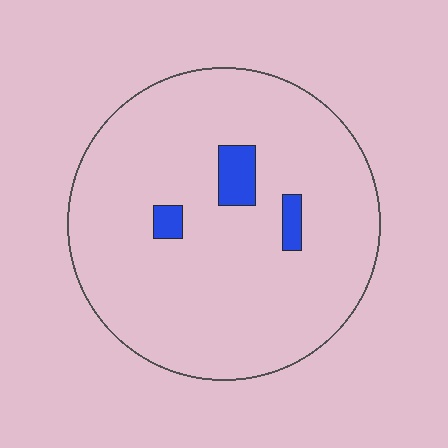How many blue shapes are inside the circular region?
3.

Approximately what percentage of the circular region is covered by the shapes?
Approximately 5%.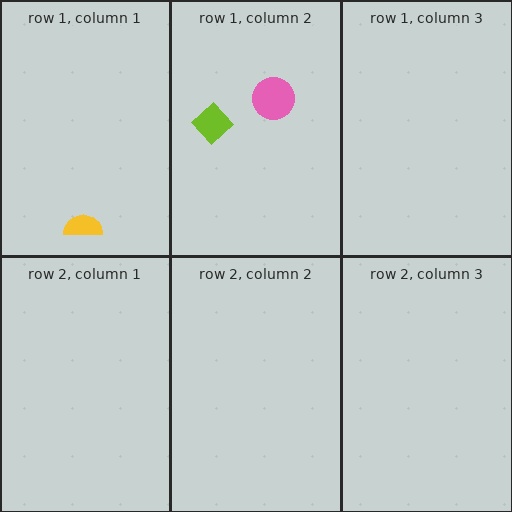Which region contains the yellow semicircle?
The row 1, column 1 region.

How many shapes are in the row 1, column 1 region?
1.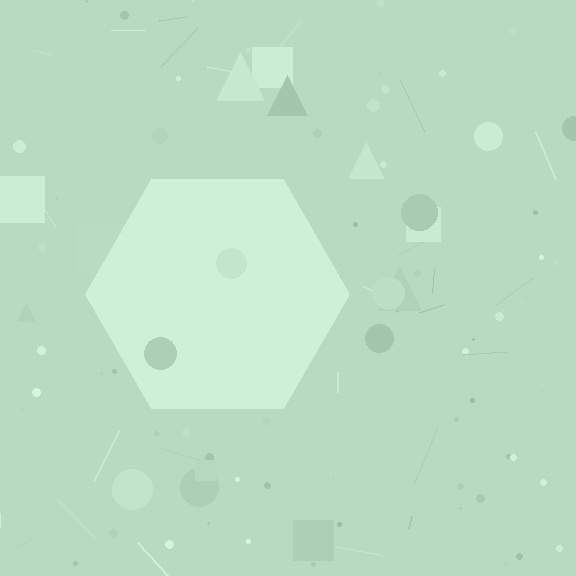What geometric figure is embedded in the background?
A hexagon is embedded in the background.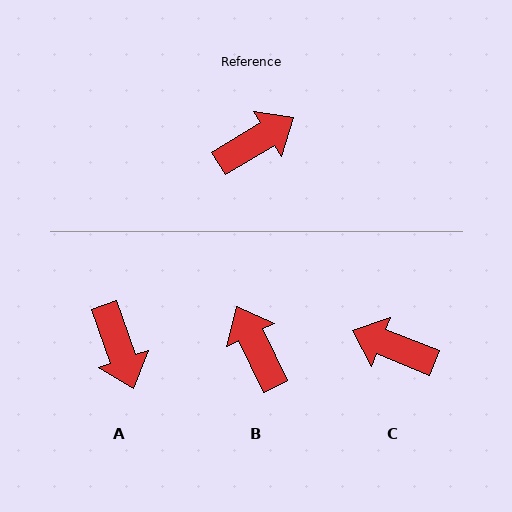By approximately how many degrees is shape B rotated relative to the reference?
Approximately 84 degrees counter-clockwise.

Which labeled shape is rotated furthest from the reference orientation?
C, about 127 degrees away.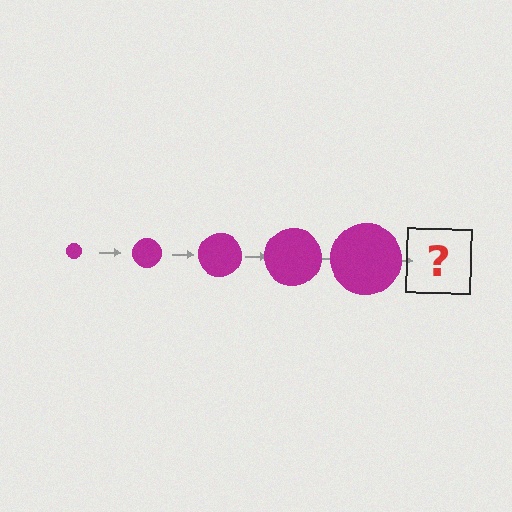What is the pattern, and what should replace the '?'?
The pattern is that the circle gets progressively larger each step. The '?' should be a magenta circle, larger than the previous one.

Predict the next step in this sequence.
The next step is a magenta circle, larger than the previous one.